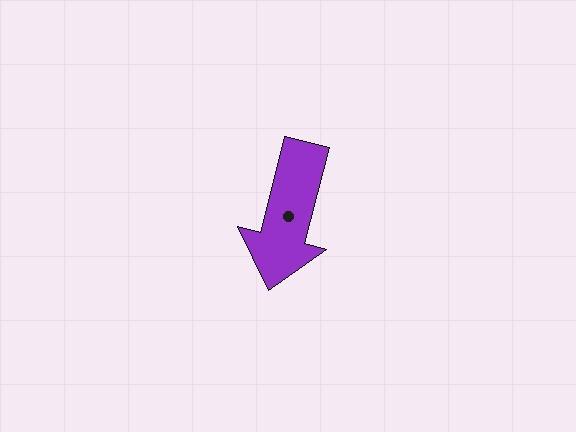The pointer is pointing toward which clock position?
Roughly 6 o'clock.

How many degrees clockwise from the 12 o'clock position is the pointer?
Approximately 195 degrees.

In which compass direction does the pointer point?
South.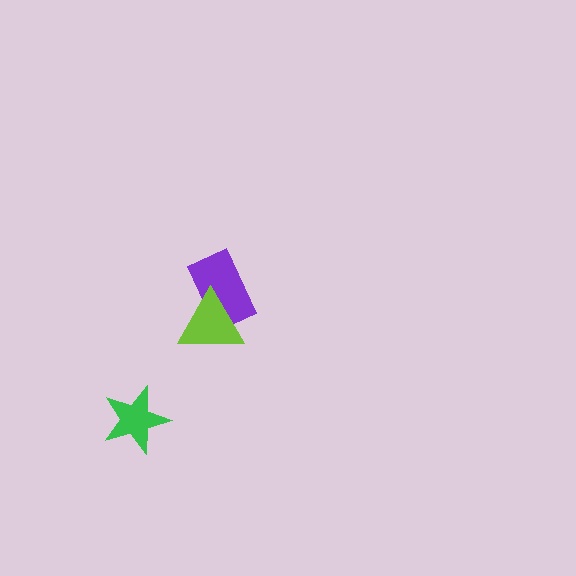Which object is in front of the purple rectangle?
The lime triangle is in front of the purple rectangle.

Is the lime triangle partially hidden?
No, no other shape covers it.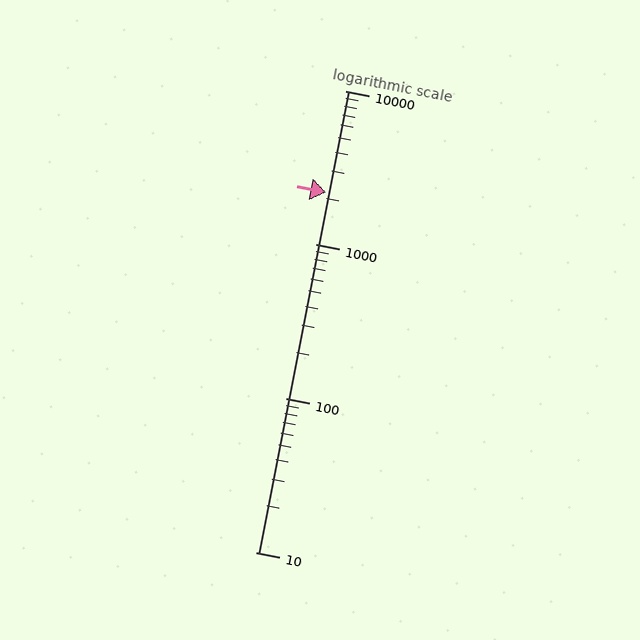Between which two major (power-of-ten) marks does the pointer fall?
The pointer is between 1000 and 10000.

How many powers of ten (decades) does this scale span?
The scale spans 3 decades, from 10 to 10000.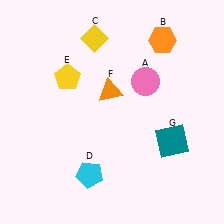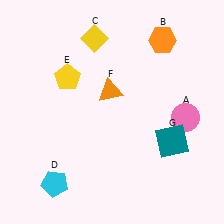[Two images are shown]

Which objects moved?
The objects that moved are: the pink circle (A), the cyan pentagon (D).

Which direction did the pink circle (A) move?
The pink circle (A) moved right.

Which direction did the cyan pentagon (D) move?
The cyan pentagon (D) moved left.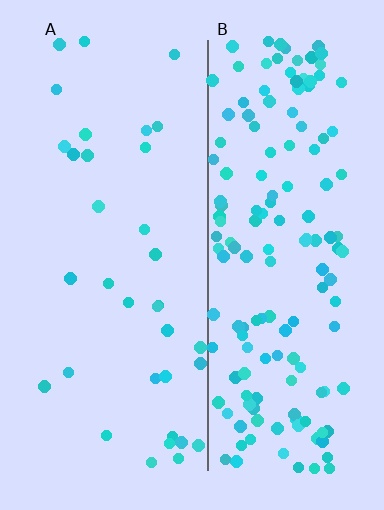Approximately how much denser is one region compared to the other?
Approximately 4.4× — region B over region A.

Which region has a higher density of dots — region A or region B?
B (the right).